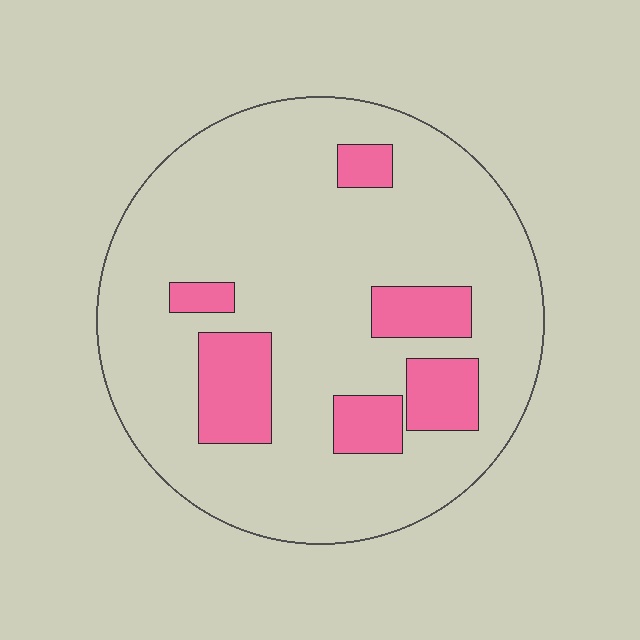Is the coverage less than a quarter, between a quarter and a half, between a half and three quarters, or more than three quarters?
Less than a quarter.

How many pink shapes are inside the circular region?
6.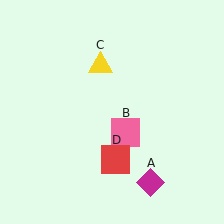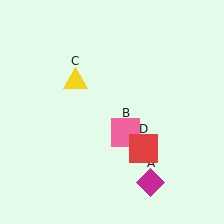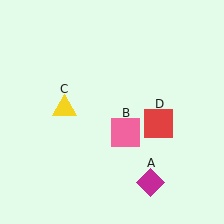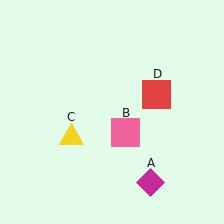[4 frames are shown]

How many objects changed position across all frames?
2 objects changed position: yellow triangle (object C), red square (object D).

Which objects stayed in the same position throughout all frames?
Magenta diamond (object A) and pink square (object B) remained stationary.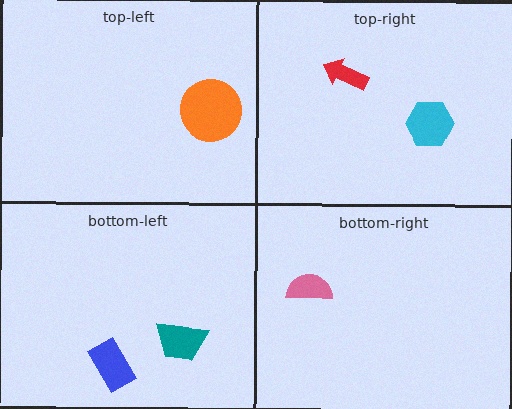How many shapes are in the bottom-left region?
2.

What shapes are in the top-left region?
The orange circle.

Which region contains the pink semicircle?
The bottom-right region.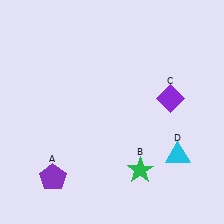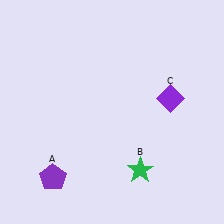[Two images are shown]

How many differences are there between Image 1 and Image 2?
There is 1 difference between the two images.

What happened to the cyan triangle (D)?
The cyan triangle (D) was removed in Image 2. It was in the bottom-right area of Image 1.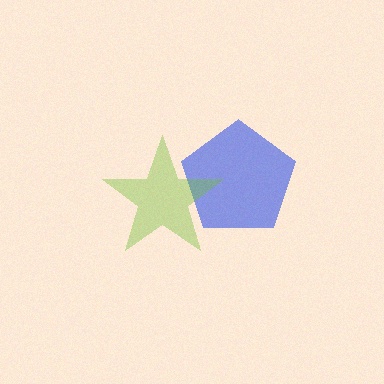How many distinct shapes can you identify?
There are 2 distinct shapes: a blue pentagon, a lime star.